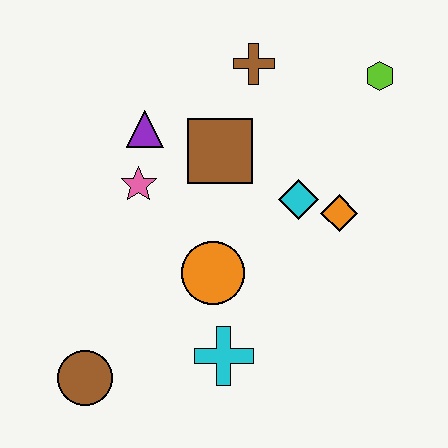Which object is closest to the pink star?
The purple triangle is closest to the pink star.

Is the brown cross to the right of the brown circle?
Yes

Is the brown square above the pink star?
Yes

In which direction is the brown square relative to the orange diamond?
The brown square is to the left of the orange diamond.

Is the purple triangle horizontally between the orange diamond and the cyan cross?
No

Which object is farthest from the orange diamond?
The brown circle is farthest from the orange diamond.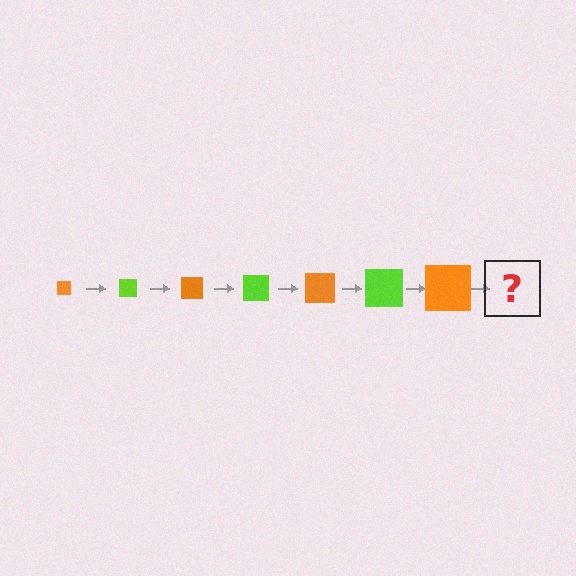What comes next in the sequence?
The next element should be a lime square, larger than the previous one.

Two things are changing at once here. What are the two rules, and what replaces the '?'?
The two rules are that the square grows larger each step and the color cycles through orange and lime. The '?' should be a lime square, larger than the previous one.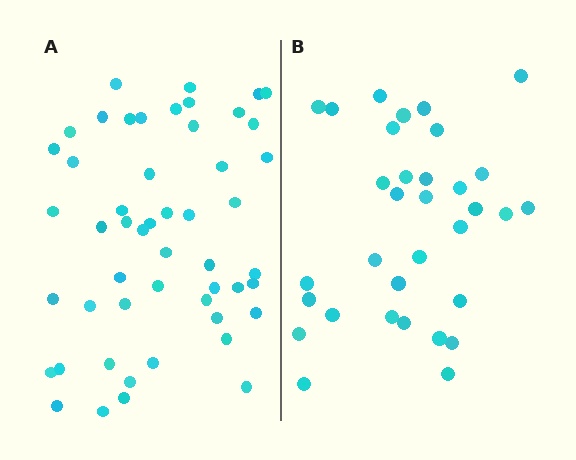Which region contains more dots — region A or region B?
Region A (the left region) has more dots.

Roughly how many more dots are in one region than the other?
Region A has approximately 20 more dots than region B.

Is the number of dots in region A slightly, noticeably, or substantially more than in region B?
Region A has substantially more. The ratio is roughly 1.5 to 1.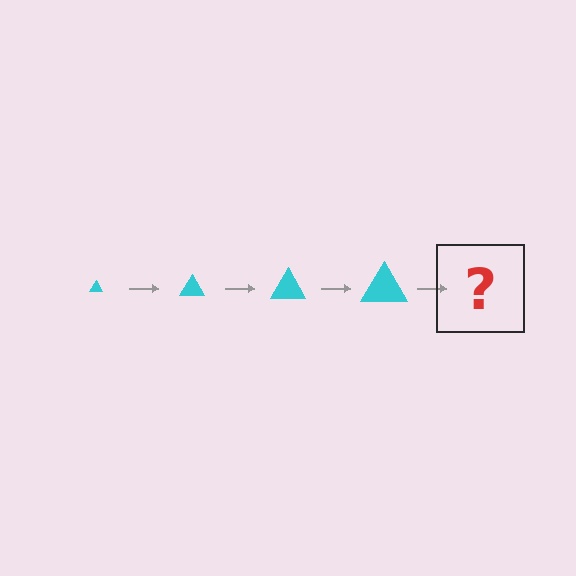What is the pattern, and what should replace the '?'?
The pattern is that the triangle gets progressively larger each step. The '?' should be a cyan triangle, larger than the previous one.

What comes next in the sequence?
The next element should be a cyan triangle, larger than the previous one.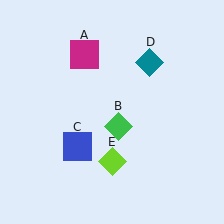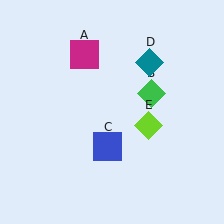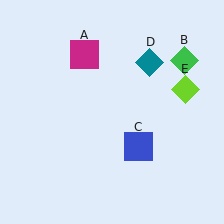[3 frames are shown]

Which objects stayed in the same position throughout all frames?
Magenta square (object A) and teal diamond (object D) remained stationary.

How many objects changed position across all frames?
3 objects changed position: green diamond (object B), blue square (object C), lime diamond (object E).